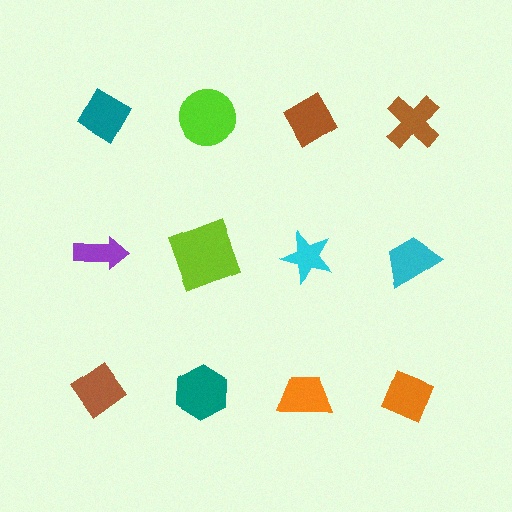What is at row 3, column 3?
An orange trapezoid.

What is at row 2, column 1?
A purple arrow.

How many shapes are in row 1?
4 shapes.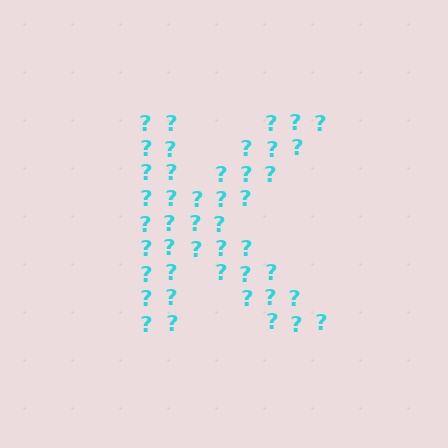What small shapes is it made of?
It is made of small question marks.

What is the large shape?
The large shape is the letter K.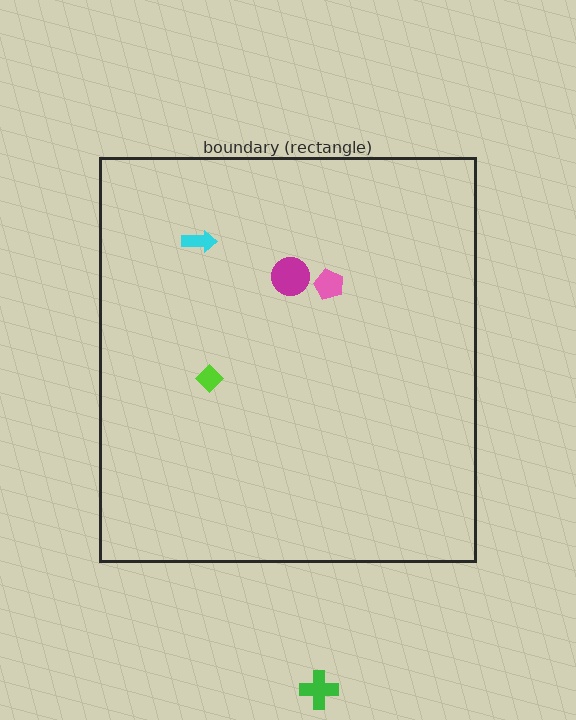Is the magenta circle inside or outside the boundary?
Inside.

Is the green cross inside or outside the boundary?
Outside.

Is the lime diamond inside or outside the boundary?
Inside.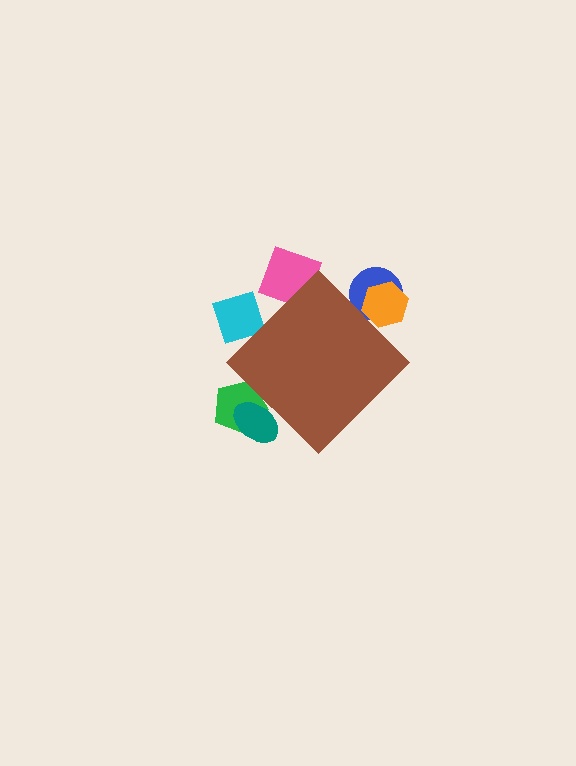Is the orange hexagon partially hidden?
Yes, the orange hexagon is partially hidden behind the brown diamond.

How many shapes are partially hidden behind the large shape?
6 shapes are partially hidden.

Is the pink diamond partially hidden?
Yes, the pink diamond is partially hidden behind the brown diamond.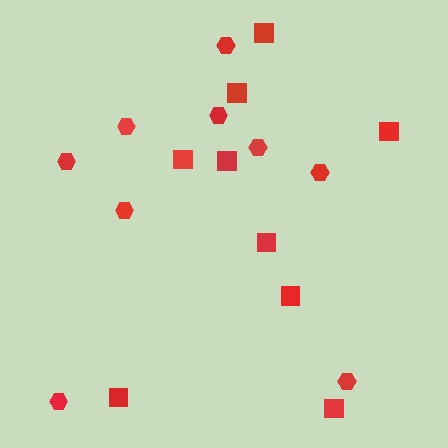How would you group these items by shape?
There are 2 groups: one group of hexagons (9) and one group of squares (9).